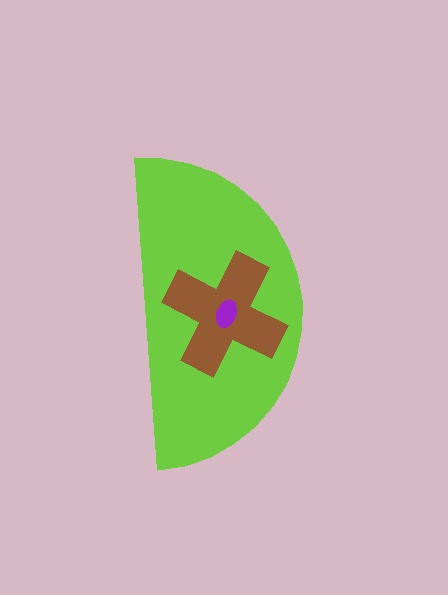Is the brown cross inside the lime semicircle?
Yes.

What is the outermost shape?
The lime semicircle.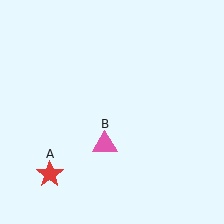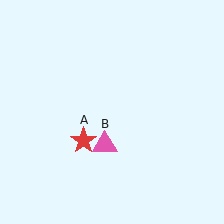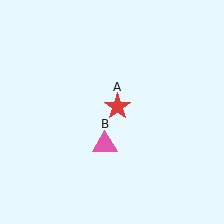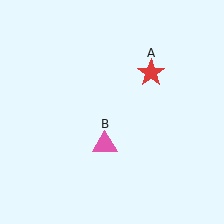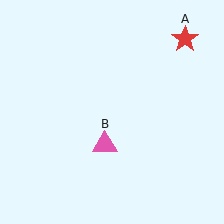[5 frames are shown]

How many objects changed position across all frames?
1 object changed position: red star (object A).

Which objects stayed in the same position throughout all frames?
Pink triangle (object B) remained stationary.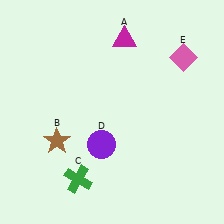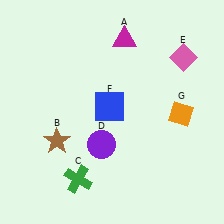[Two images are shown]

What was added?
A blue square (F), an orange diamond (G) were added in Image 2.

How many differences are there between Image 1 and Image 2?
There are 2 differences between the two images.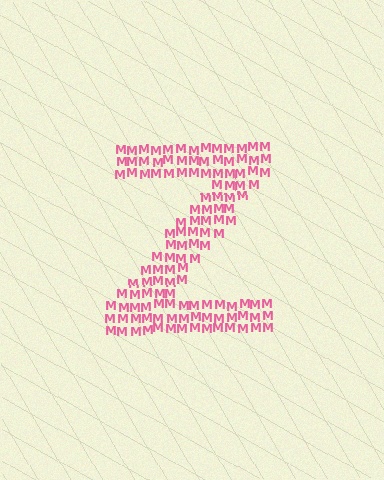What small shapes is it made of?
It is made of small letter M's.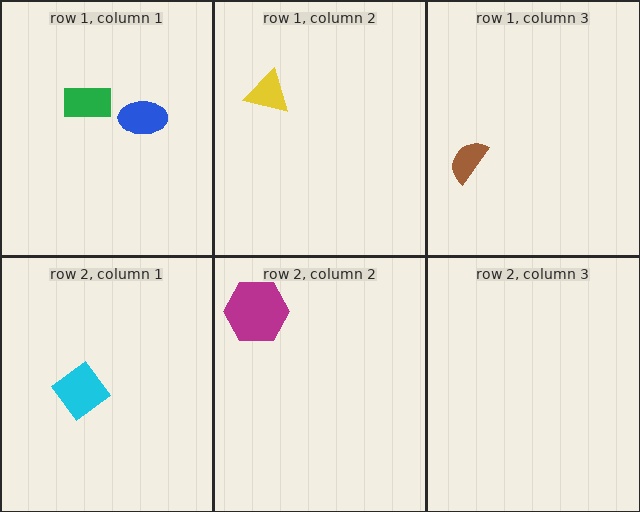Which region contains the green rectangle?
The row 1, column 1 region.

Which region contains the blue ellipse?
The row 1, column 1 region.